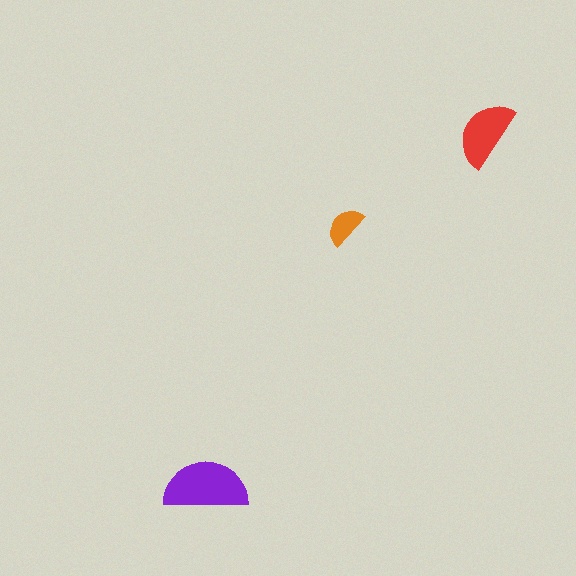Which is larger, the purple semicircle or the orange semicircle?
The purple one.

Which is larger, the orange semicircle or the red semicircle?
The red one.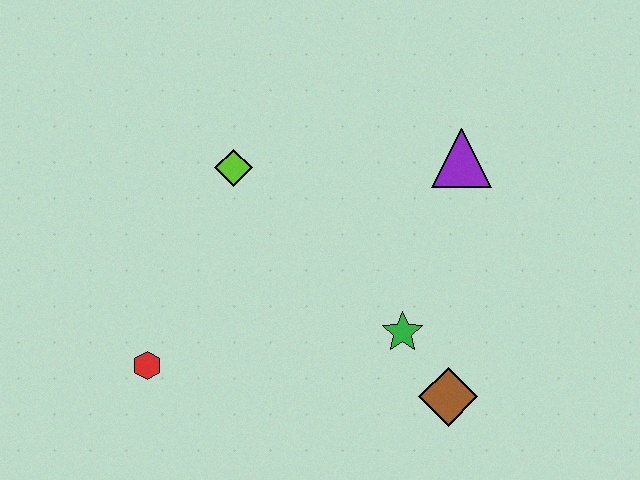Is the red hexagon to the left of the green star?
Yes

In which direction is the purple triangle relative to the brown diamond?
The purple triangle is above the brown diamond.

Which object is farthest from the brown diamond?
The lime diamond is farthest from the brown diamond.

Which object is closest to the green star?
The brown diamond is closest to the green star.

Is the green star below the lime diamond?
Yes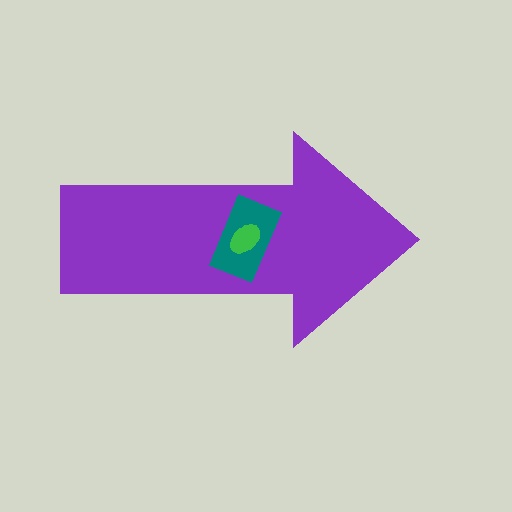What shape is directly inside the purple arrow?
The teal rectangle.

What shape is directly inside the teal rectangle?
The green ellipse.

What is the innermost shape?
The green ellipse.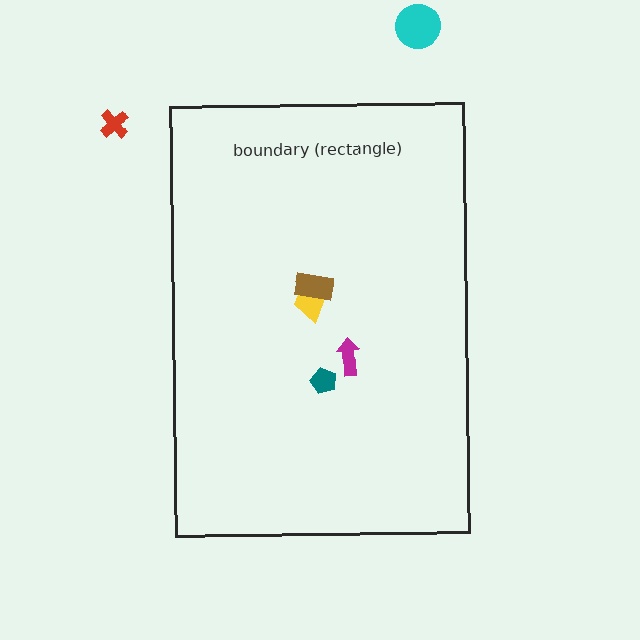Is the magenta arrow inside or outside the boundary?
Inside.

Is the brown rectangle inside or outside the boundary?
Inside.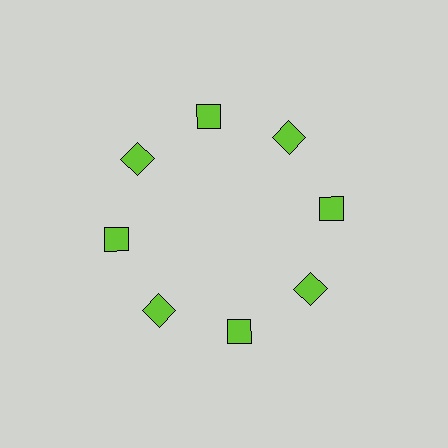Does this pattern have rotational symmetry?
Yes, this pattern has 8-fold rotational symmetry. It looks the same after rotating 45 degrees around the center.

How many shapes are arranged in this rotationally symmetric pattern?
There are 8 shapes, arranged in 8 groups of 1.